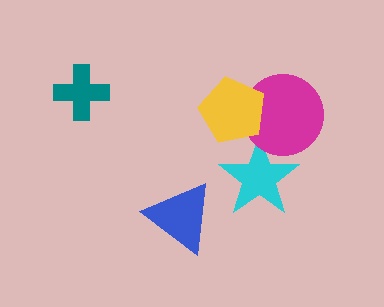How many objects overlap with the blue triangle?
0 objects overlap with the blue triangle.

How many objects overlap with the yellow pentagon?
1 object overlaps with the yellow pentagon.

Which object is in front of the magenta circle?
The yellow pentagon is in front of the magenta circle.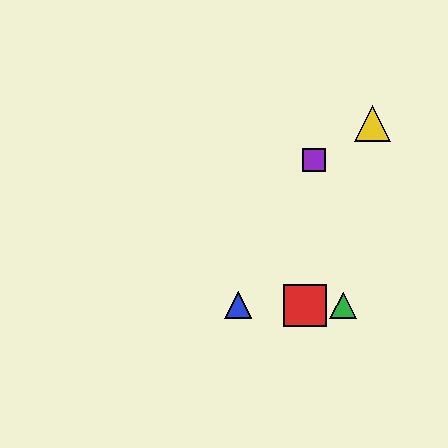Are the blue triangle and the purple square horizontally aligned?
No, the blue triangle is at y≈305 and the purple square is at y≈160.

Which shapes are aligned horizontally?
The red square, the blue triangle, the green triangle are aligned horizontally.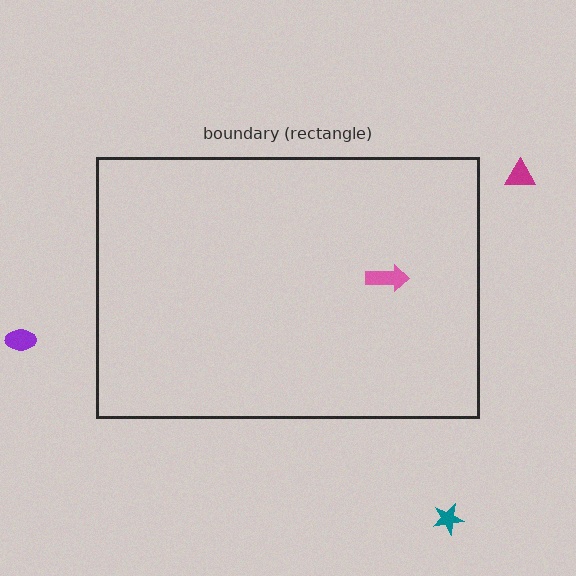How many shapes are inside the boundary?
1 inside, 3 outside.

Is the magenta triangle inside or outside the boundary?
Outside.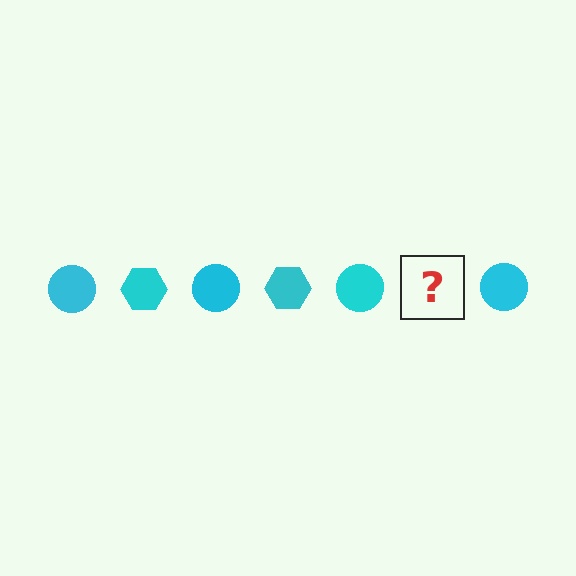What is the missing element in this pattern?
The missing element is a cyan hexagon.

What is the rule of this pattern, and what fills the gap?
The rule is that the pattern cycles through circle, hexagon shapes in cyan. The gap should be filled with a cyan hexagon.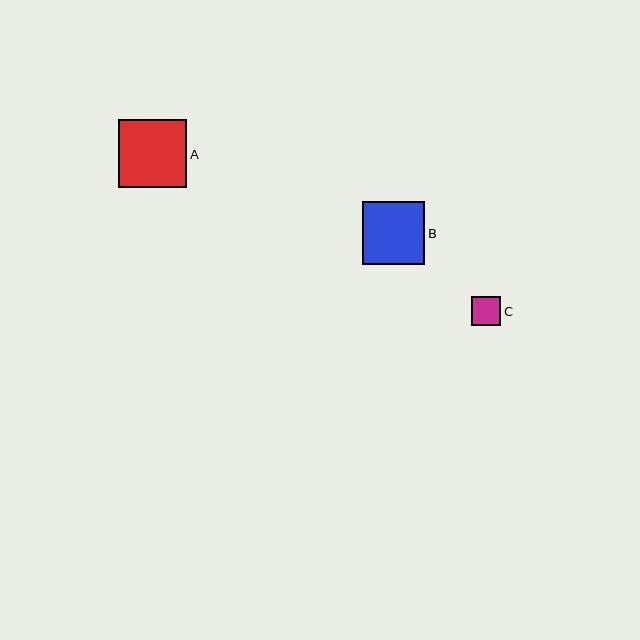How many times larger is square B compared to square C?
Square B is approximately 2.2 times the size of square C.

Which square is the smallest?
Square C is the smallest with a size of approximately 29 pixels.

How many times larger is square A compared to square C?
Square A is approximately 2.4 times the size of square C.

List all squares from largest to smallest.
From largest to smallest: A, B, C.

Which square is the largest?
Square A is the largest with a size of approximately 68 pixels.